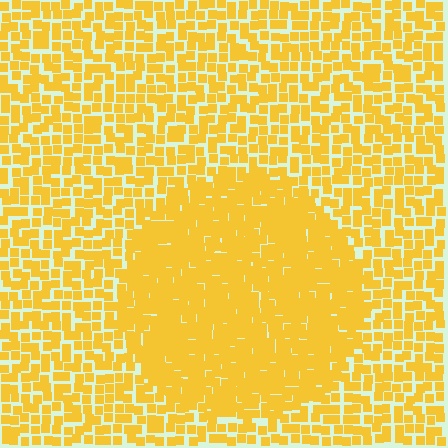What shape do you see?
I see a circle.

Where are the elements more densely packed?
The elements are more densely packed inside the circle boundary.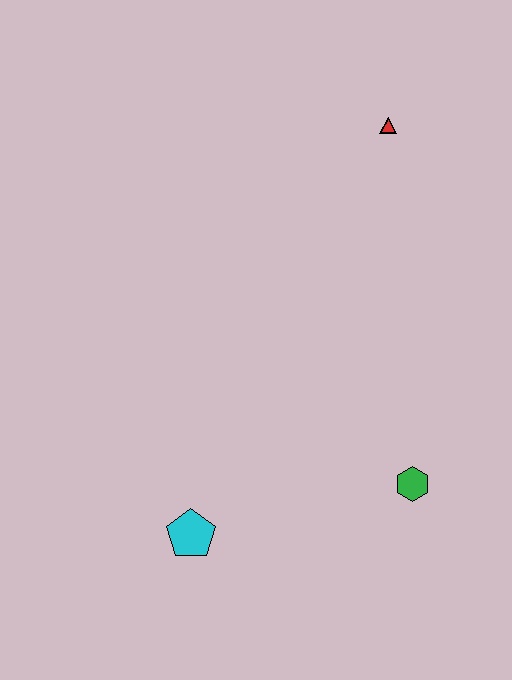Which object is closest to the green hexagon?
The cyan pentagon is closest to the green hexagon.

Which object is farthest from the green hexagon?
The red triangle is farthest from the green hexagon.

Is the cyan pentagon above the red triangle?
No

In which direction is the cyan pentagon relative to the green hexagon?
The cyan pentagon is to the left of the green hexagon.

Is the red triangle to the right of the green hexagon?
No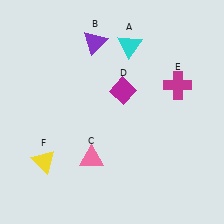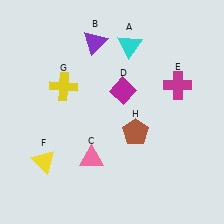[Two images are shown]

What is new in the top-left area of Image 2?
A yellow cross (G) was added in the top-left area of Image 2.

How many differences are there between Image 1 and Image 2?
There are 2 differences between the two images.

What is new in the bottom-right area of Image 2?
A brown pentagon (H) was added in the bottom-right area of Image 2.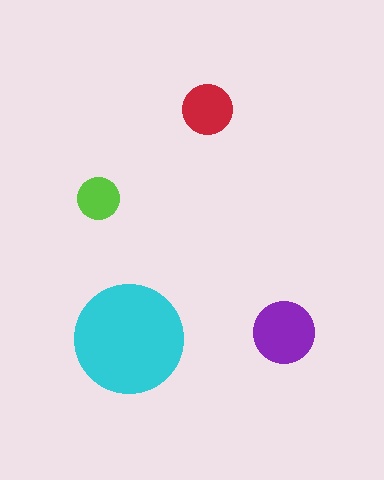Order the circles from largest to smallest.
the cyan one, the purple one, the red one, the lime one.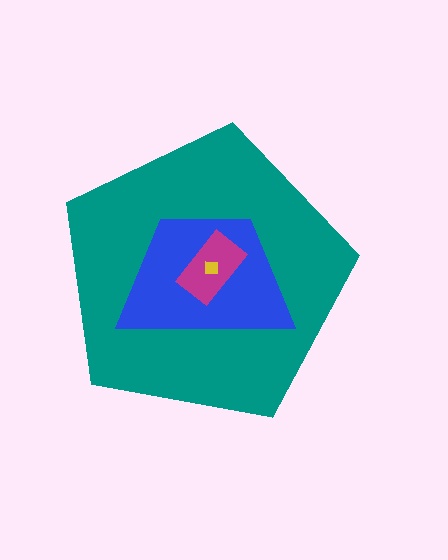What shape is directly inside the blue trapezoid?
The magenta rectangle.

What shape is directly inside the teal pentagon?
The blue trapezoid.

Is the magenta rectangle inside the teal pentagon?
Yes.